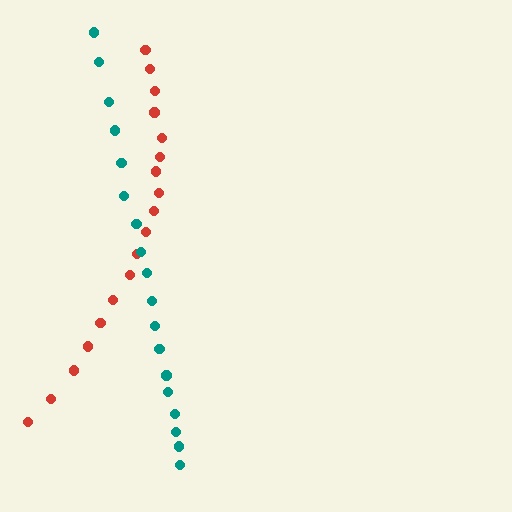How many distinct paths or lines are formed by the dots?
There are 2 distinct paths.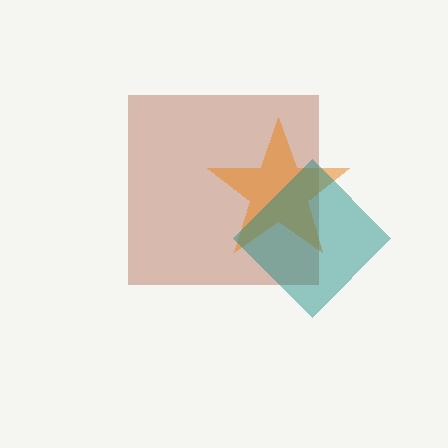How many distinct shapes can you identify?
There are 3 distinct shapes: a brown square, an orange star, a teal diamond.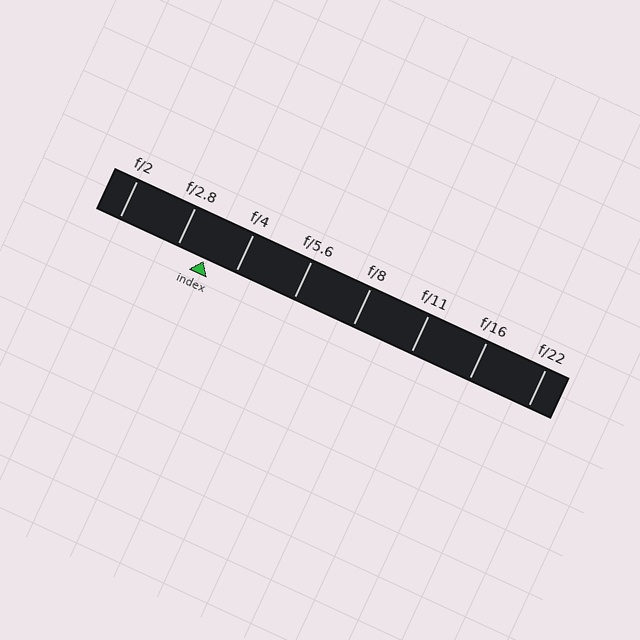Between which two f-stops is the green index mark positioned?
The index mark is between f/2.8 and f/4.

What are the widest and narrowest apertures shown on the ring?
The widest aperture shown is f/2 and the narrowest is f/22.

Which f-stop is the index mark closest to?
The index mark is closest to f/2.8.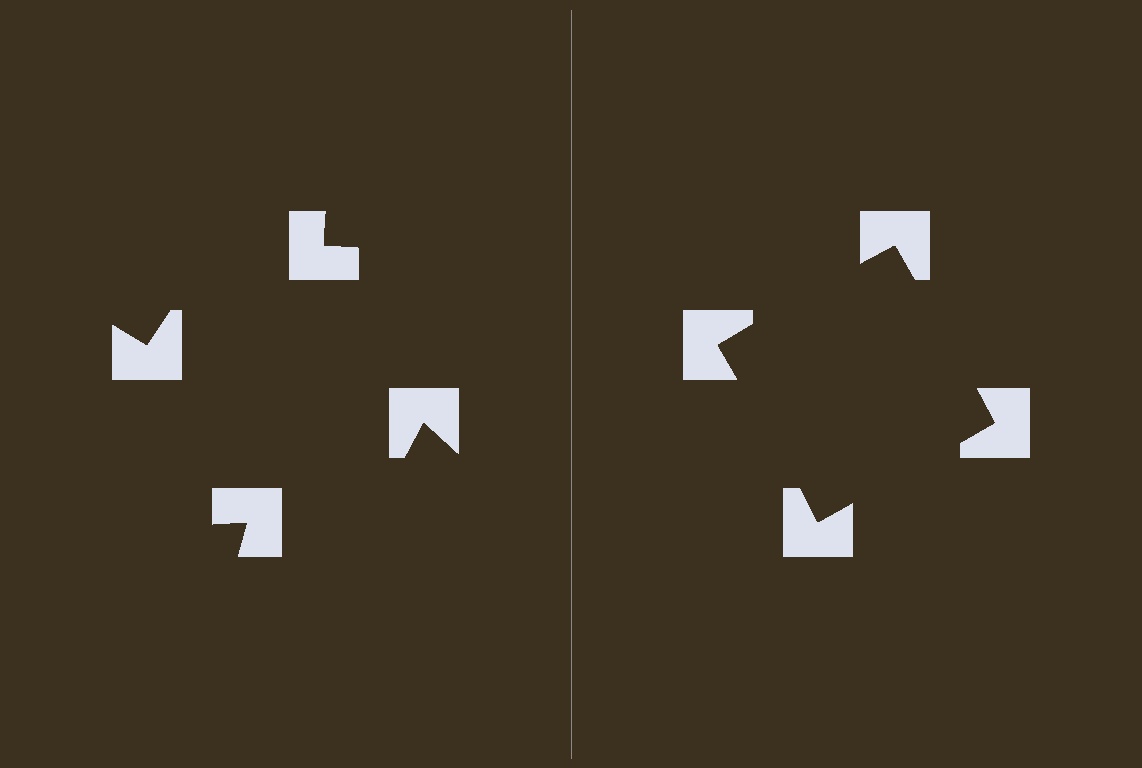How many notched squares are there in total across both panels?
8 — 4 on each side.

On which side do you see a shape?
An illusory square appears on the right side. On the left side the wedge cuts are rotated, so no coherent shape forms.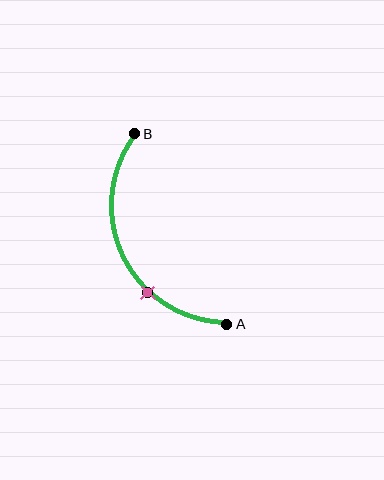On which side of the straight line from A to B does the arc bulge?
The arc bulges to the left of the straight line connecting A and B.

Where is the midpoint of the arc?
The arc midpoint is the point on the curve farthest from the straight line joining A and B. It sits to the left of that line.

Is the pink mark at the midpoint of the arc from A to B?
No. The pink mark lies on the arc but is closer to endpoint A. The arc midpoint would be at the point on the curve equidistant along the arc from both A and B.